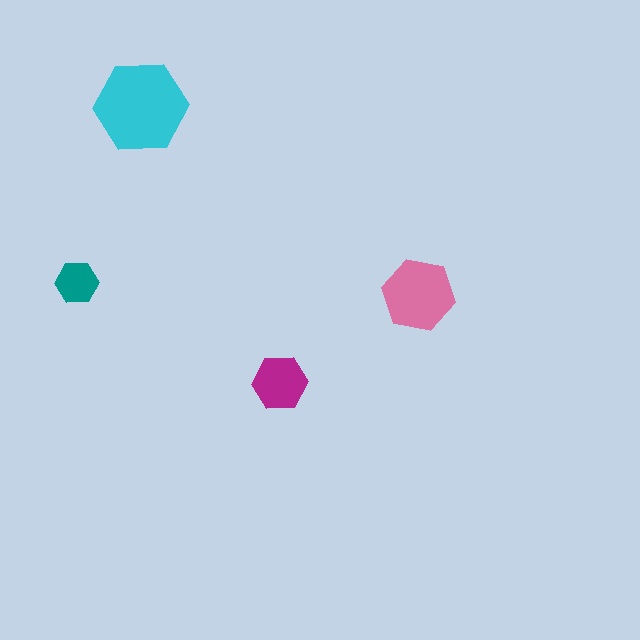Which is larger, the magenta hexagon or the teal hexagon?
The magenta one.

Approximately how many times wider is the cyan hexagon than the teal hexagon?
About 2 times wider.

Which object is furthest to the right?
The pink hexagon is rightmost.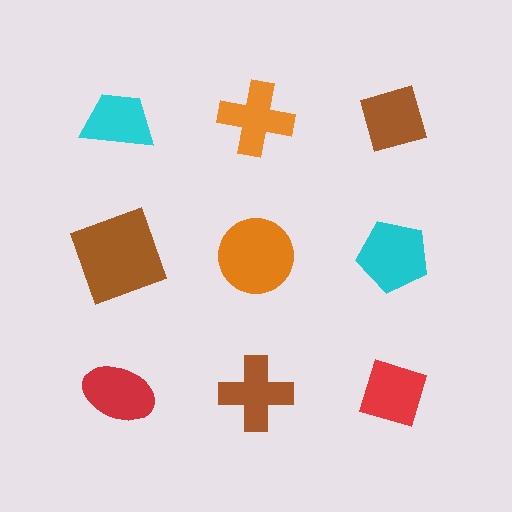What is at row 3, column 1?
A red ellipse.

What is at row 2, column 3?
A cyan pentagon.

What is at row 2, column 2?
An orange circle.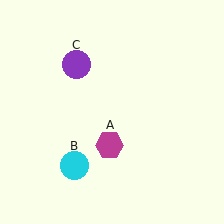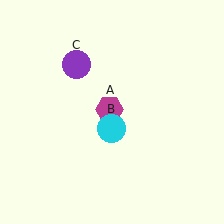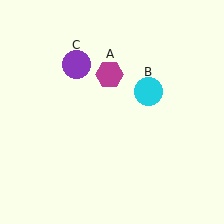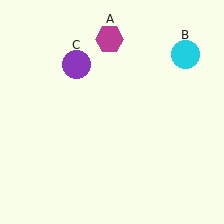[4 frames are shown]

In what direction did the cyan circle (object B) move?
The cyan circle (object B) moved up and to the right.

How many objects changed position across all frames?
2 objects changed position: magenta hexagon (object A), cyan circle (object B).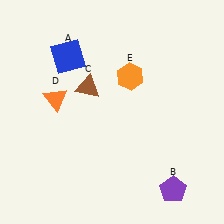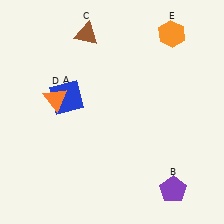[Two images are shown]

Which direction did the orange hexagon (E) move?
The orange hexagon (E) moved up.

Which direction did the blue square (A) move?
The blue square (A) moved down.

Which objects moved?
The objects that moved are: the blue square (A), the brown triangle (C), the orange hexagon (E).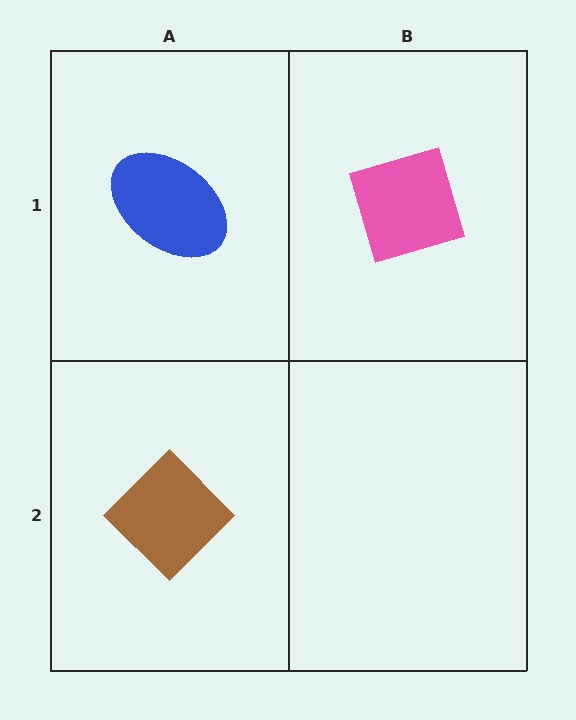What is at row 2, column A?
A brown diamond.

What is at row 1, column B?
A pink diamond.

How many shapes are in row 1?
2 shapes.